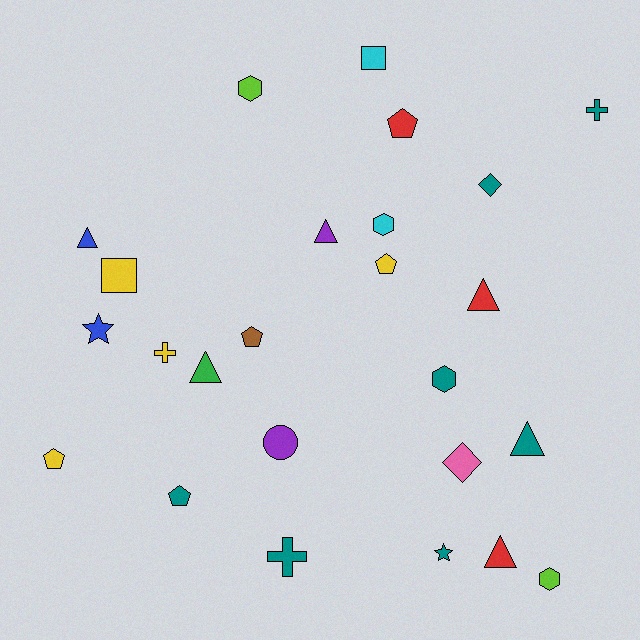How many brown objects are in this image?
There is 1 brown object.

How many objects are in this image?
There are 25 objects.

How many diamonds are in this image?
There are 2 diamonds.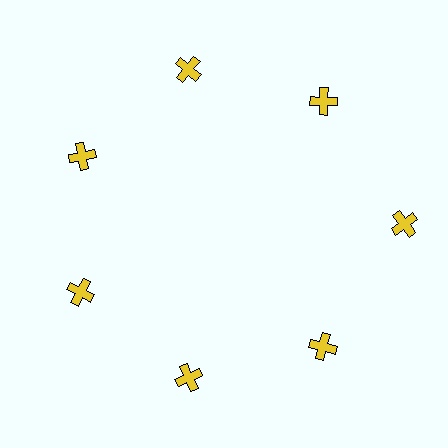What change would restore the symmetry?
The symmetry would be restored by moving it inward, back onto the ring so that all 7 crosses sit at equal angles and equal distance from the center.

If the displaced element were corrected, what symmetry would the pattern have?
It would have 7-fold rotational symmetry — the pattern would map onto itself every 51 degrees.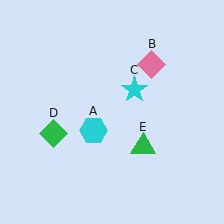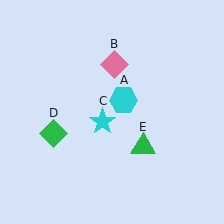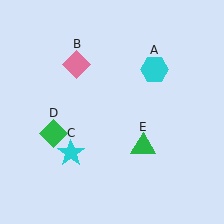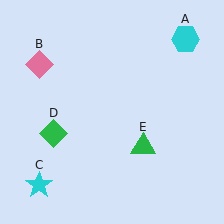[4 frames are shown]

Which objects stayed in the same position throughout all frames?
Green diamond (object D) and green triangle (object E) remained stationary.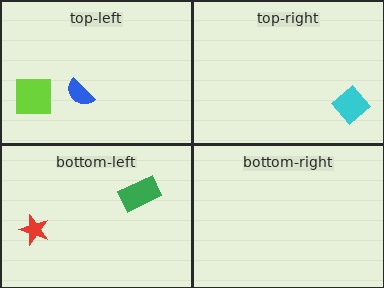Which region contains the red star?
The bottom-left region.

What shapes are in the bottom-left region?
The red star, the green rectangle.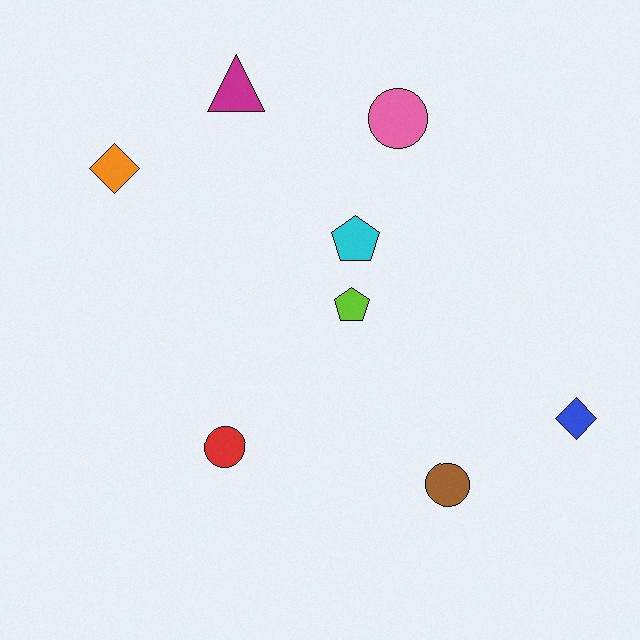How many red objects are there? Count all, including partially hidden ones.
There is 1 red object.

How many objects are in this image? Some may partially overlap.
There are 8 objects.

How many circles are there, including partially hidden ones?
There are 3 circles.